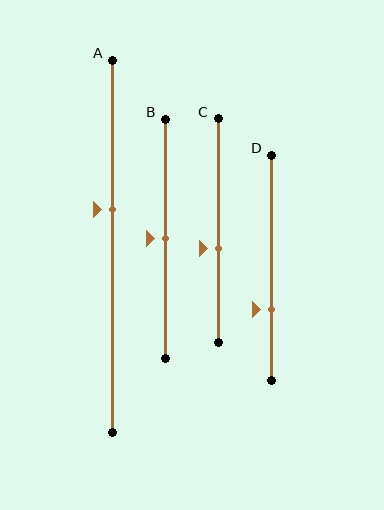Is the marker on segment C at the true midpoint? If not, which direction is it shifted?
No, the marker on segment C is shifted downward by about 8% of the segment length.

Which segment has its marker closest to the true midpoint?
Segment B has its marker closest to the true midpoint.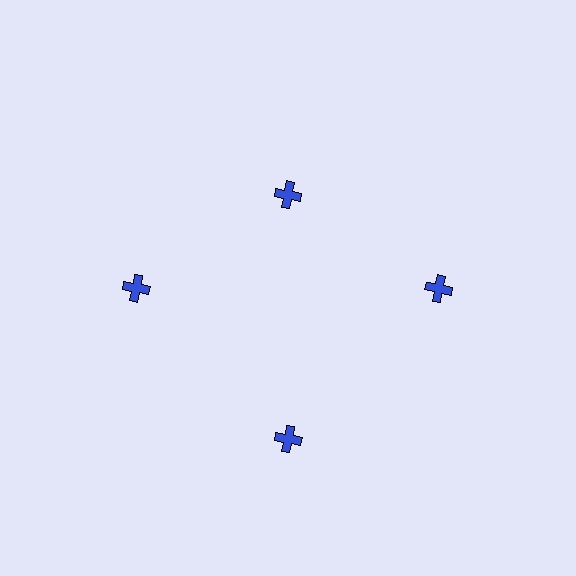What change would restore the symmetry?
The symmetry would be restored by moving it outward, back onto the ring so that all 4 crosses sit at equal angles and equal distance from the center.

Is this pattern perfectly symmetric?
No. The 4 blue crosses are arranged in a ring, but one element near the 12 o'clock position is pulled inward toward the center, breaking the 4-fold rotational symmetry.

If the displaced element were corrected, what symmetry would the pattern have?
It would have 4-fold rotational symmetry — the pattern would map onto itself every 90 degrees.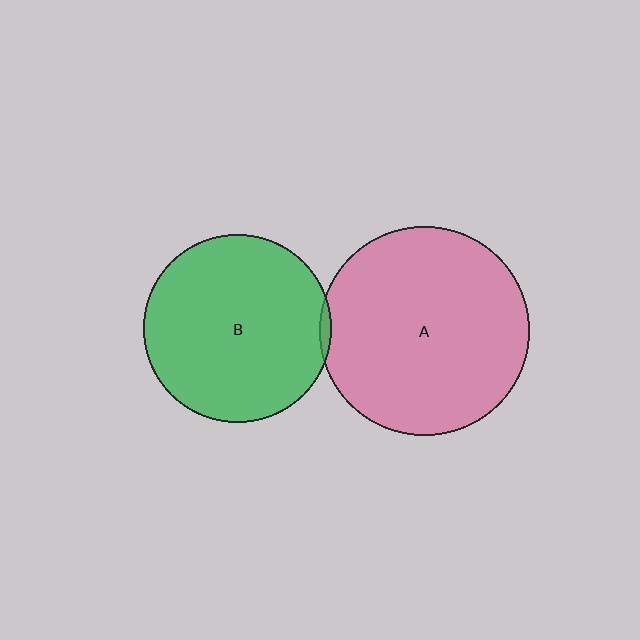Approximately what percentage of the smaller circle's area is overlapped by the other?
Approximately 5%.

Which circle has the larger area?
Circle A (pink).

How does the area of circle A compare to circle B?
Approximately 1.2 times.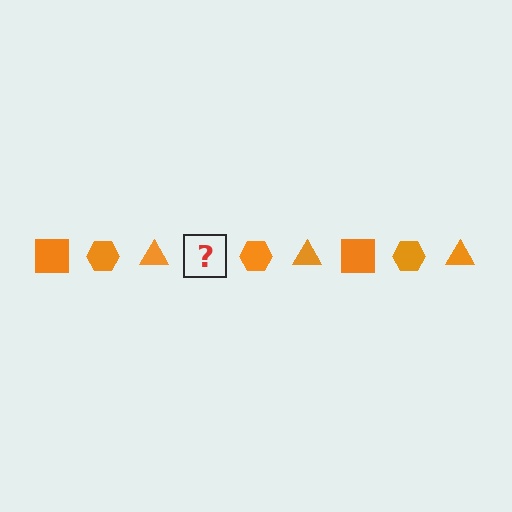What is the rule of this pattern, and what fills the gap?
The rule is that the pattern cycles through square, hexagon, triangle shapes in orange. The gap should be filled with an orange square.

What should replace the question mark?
The question mark should be replaced with an orange square.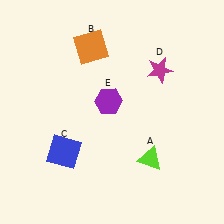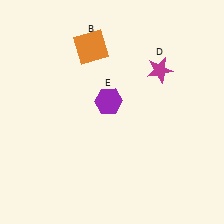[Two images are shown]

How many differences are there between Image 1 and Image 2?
There are 2 differences between the two images.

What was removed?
The lime triangle (A), the blue square (C) were removed in Image 2.